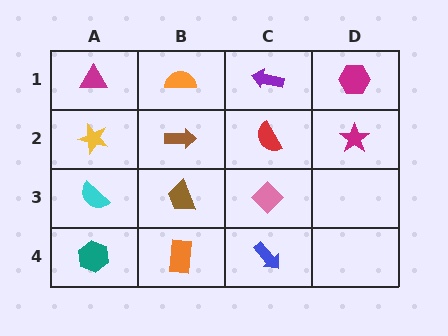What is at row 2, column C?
A red semicircle.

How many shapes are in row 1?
4 shapes.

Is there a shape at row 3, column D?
No, that cell is empty.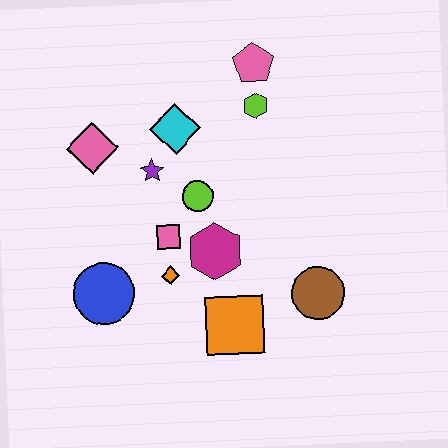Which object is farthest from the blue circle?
The pink pentagon is farthest from the blue circle.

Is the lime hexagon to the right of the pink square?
Yes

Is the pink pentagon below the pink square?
No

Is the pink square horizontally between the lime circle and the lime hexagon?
No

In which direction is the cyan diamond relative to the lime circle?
The cyan diamond is above the lime circle.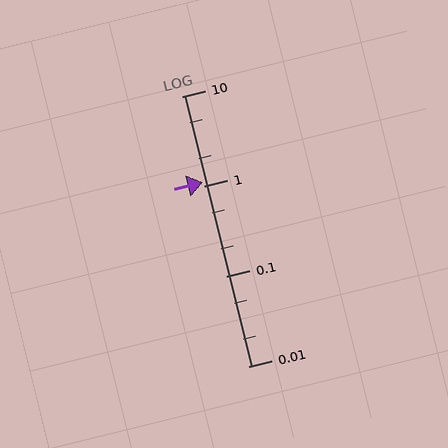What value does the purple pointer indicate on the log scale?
The pointer indicates approximately 1.1.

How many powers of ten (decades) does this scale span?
The scale spans 3 decades, from 0.01 to 10.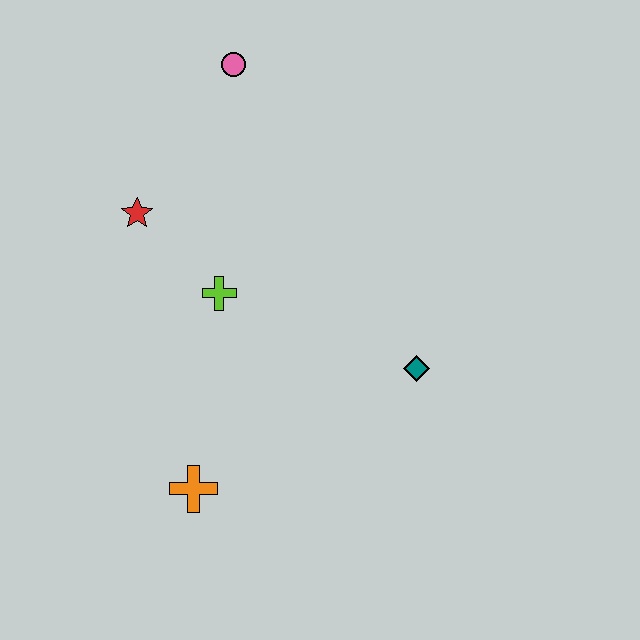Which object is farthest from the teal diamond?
The pink circle is farthest from the teal diamond.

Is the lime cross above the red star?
No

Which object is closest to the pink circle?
The red star is closest to the pink circle.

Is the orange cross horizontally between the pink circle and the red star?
Yes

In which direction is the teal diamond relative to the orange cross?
The teal diamond is to the right of the orange cross.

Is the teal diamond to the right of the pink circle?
Yes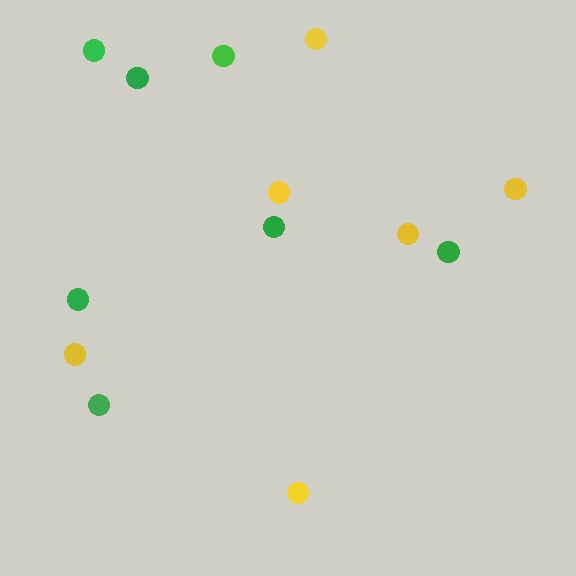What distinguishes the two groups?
There are 2 groups: one group of yellow circles (6) and one group of green circles (7).